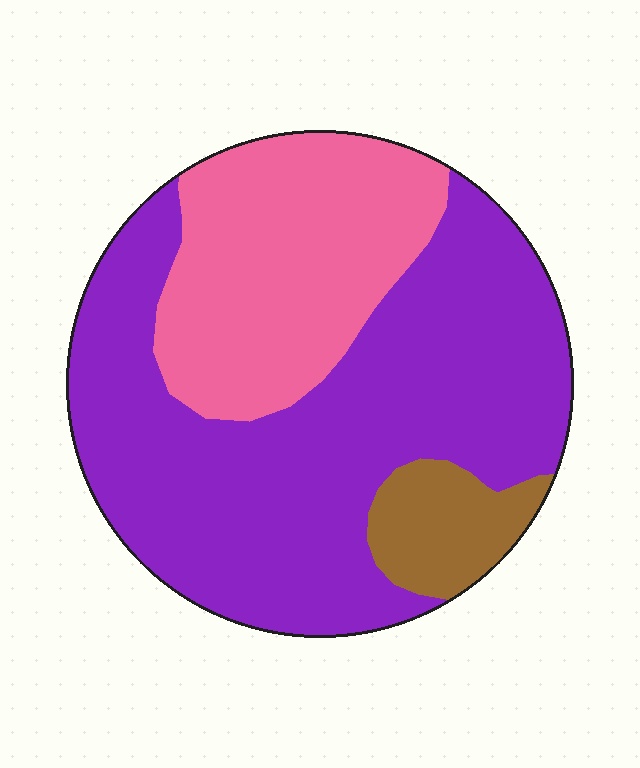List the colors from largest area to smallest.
From largest to smallest: purple, pink, brown.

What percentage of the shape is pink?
Pink covers 30% of the shape.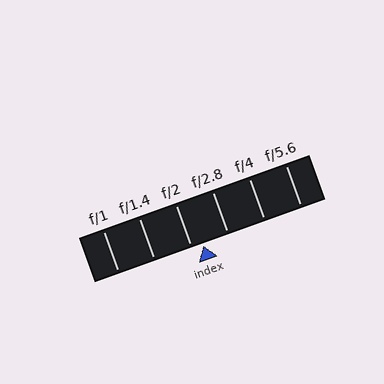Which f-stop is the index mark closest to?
The index mark is closest to f/2.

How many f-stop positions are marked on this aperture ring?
There are 6 f-stop positions marked.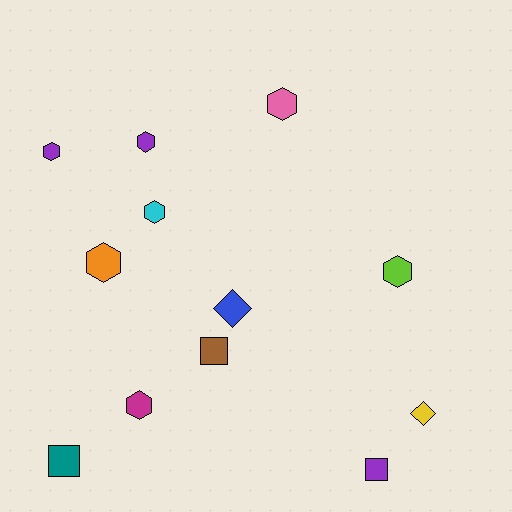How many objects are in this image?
There are 12 objects.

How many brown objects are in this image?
There is 1 brown object.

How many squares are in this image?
There are 3 squares.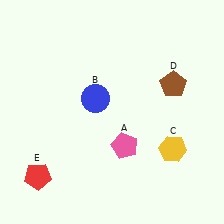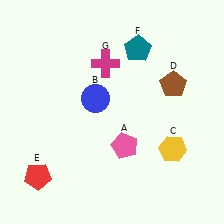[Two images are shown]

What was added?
A teal pentagon (F), a magenta cross (G) were added in Image 2.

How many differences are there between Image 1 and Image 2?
There are 2 differences between the two images.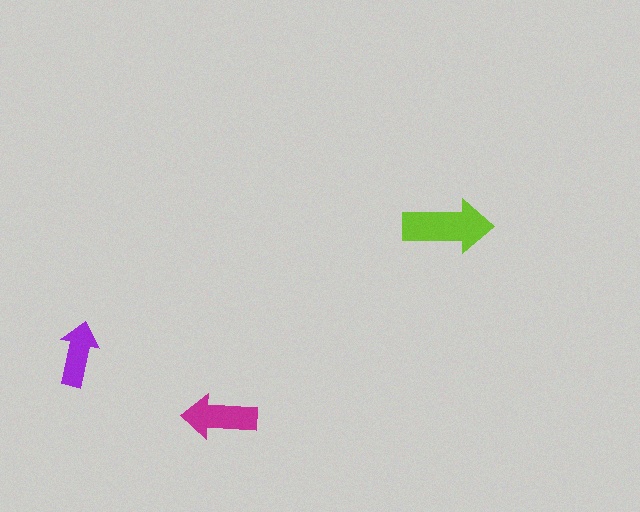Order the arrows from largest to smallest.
the lime one, the magenta one, the purple one.